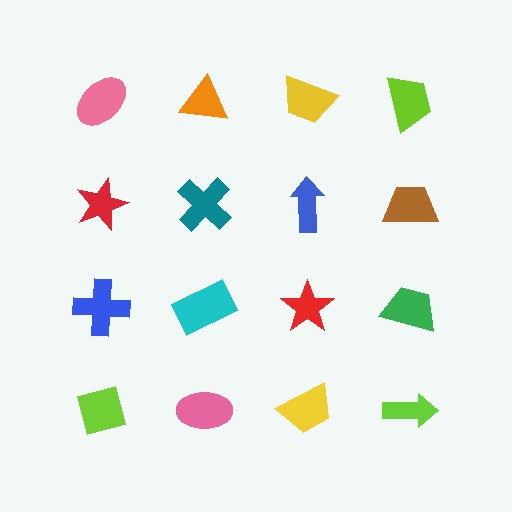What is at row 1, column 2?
An orange triangle.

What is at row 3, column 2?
A cyan rectangle.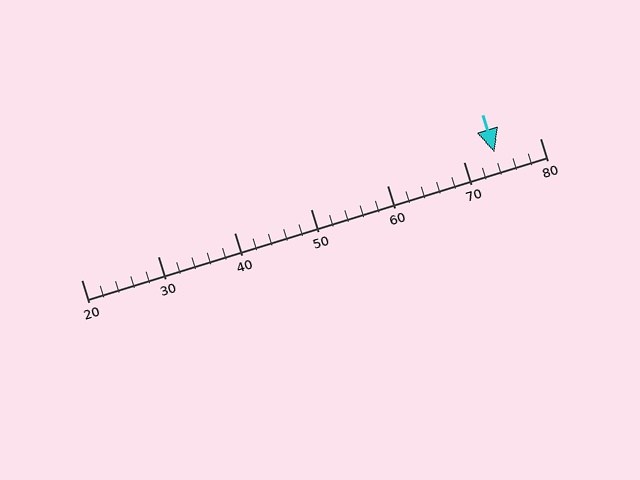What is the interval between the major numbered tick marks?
The major tick marks are spaced 10 units apart.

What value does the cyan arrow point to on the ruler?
The cyan arrow points to approximately 74.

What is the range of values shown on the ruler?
The ruler shows values from 20 to 80.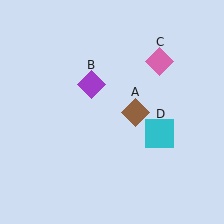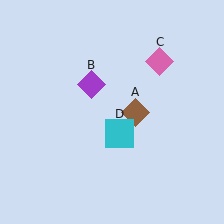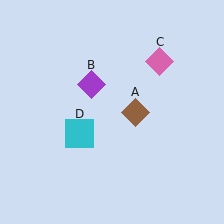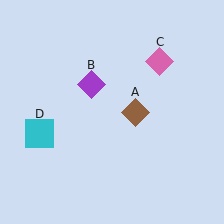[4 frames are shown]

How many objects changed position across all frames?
1 object changed position: cyan square (object D).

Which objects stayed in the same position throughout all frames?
Brown diamond (object A) and purple diamond (object B) and pink diamond (object C) remained stationary.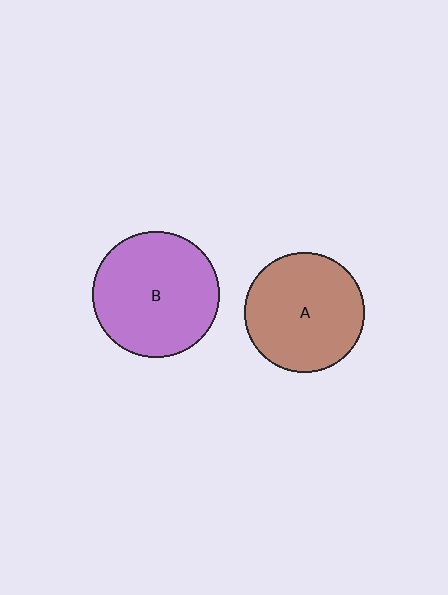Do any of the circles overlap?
No, none of the circles overlap.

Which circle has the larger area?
Circle B (purple).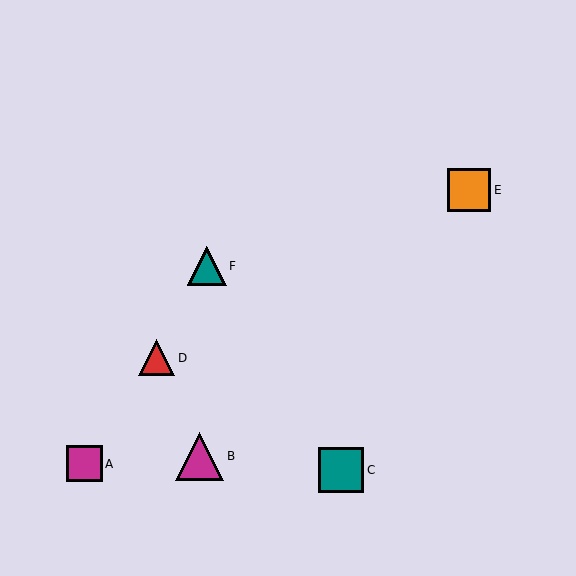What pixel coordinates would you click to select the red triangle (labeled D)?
Click at (157, 358) to select the red triangle D.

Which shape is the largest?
The magenta triangle (labeled B) is the largest.